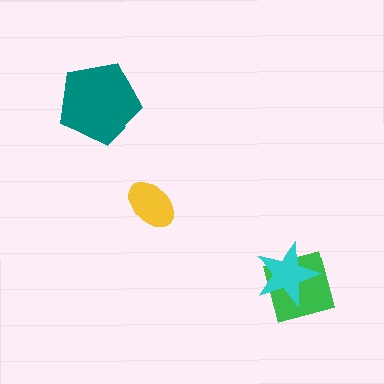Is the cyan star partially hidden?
No, no other shape covers it.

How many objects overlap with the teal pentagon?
0 objects overlap with the teal pentagon.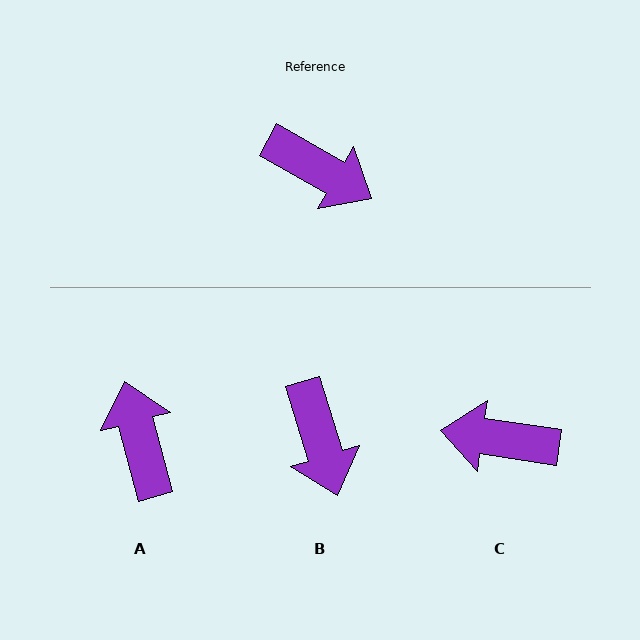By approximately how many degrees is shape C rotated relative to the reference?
Approximately 159 degrees clockwise.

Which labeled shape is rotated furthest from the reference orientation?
C, about 159 degrees away.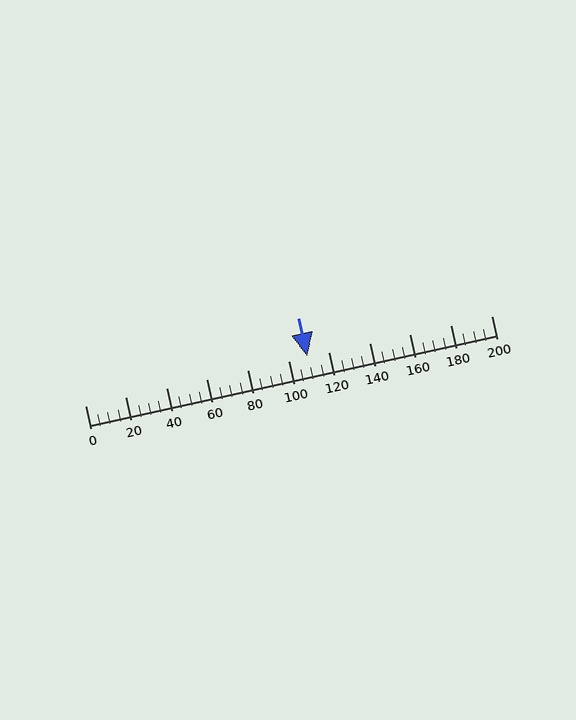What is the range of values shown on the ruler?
The ruler shows values from 0 to 200.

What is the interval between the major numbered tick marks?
The major tick marks are spaced 20 units apart.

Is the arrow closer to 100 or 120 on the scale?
The arrow is closer to 100.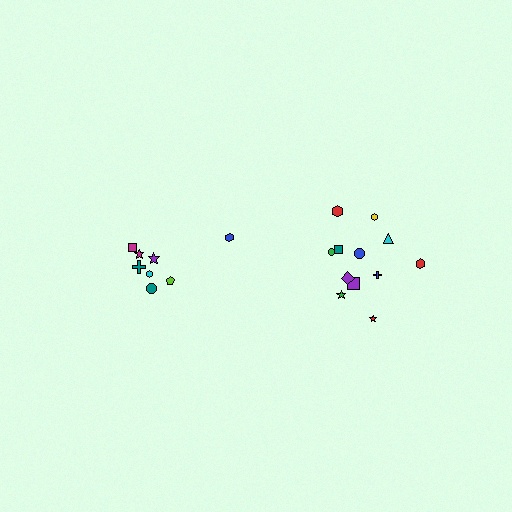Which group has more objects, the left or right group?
The right group.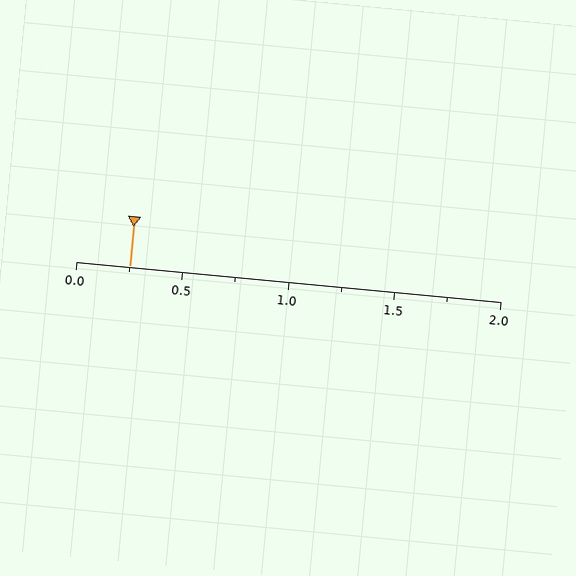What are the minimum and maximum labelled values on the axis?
The axis runs from 0.0 to 2.0.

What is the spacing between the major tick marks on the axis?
The major ticks are spaced 0.5 apart.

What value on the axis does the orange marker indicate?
The marker indicates approximately 0.25.